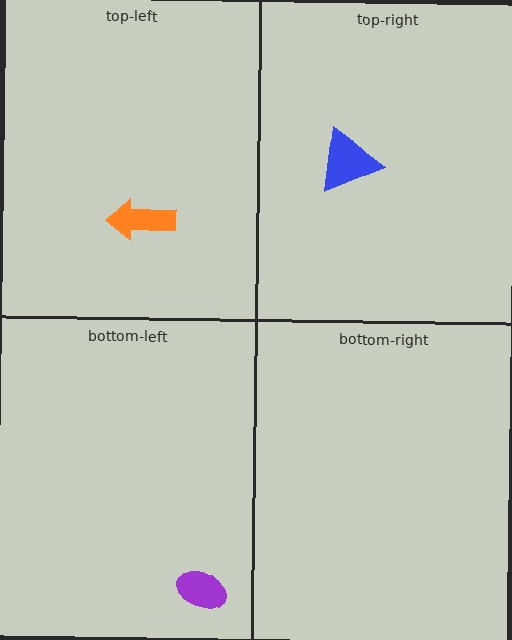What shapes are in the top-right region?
The blue triangle.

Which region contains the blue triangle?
The top-right region.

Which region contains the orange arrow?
The top-left region.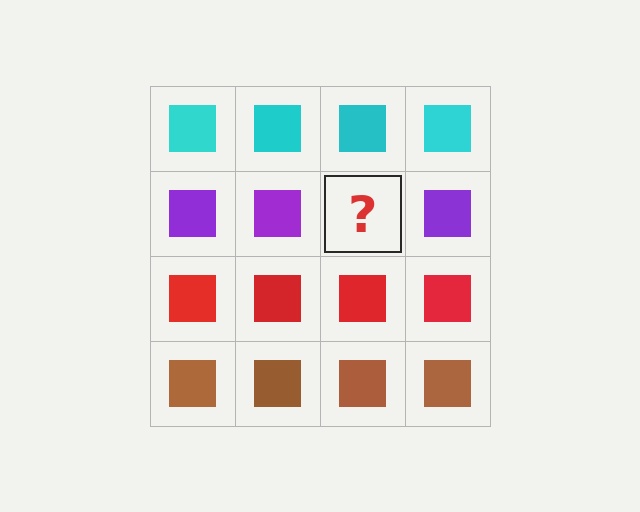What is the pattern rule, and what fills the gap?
The rule is that each row has a consistent color. The gap should be filled with a purple square.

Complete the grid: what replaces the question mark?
The question mark should be replaced with a purple square.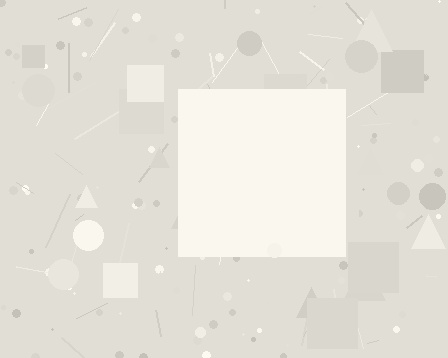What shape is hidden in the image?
A square is hidden in the image.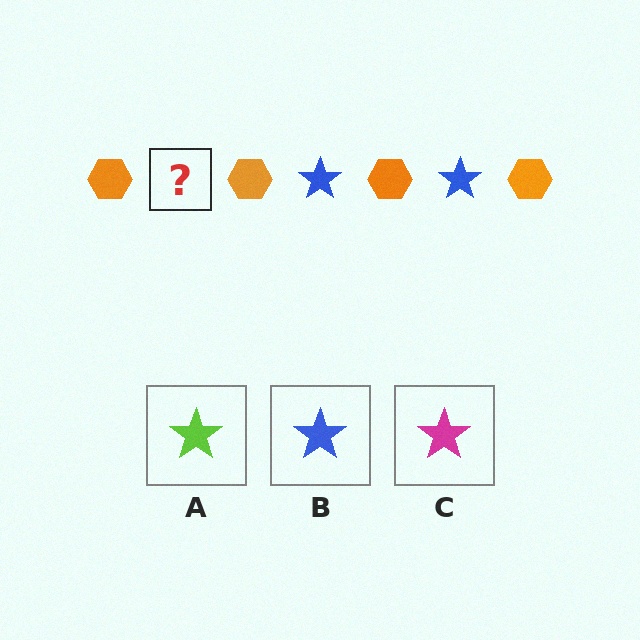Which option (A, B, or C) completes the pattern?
B.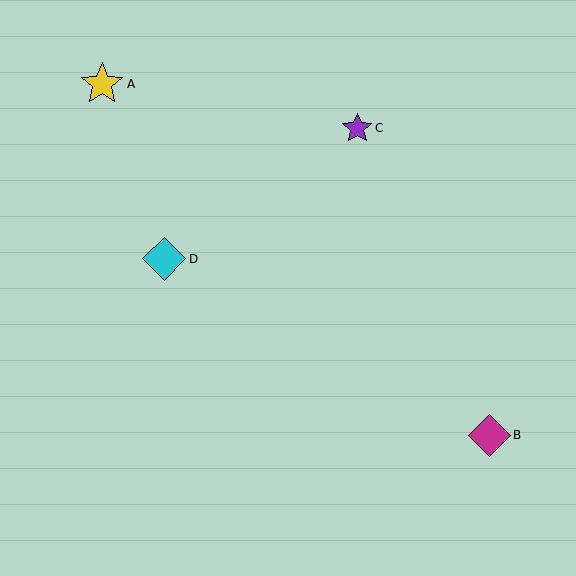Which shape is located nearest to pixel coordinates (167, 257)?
The cyan diamond (labeled D) at (164, 259) is nearest to that location.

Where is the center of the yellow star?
The center of the yellow star is at (102, 84).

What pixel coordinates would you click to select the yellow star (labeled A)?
Click at (102, 84) to select the yellow star A.